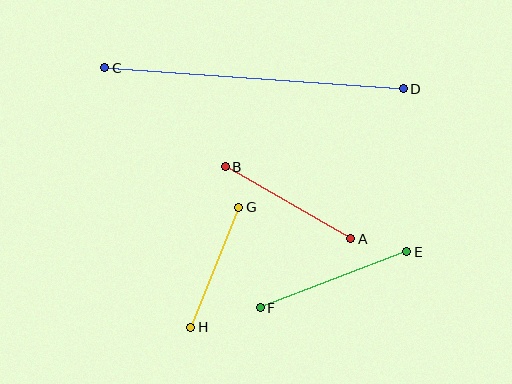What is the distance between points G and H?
The distance is approximately 129 pixels.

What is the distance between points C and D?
The distance is approximately 299 pixels.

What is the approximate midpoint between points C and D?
The midpoint is at approximately (254, 78) pixels.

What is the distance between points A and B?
The distance is approximately 145 pixels.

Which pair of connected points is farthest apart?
Points C and D are farthest apart.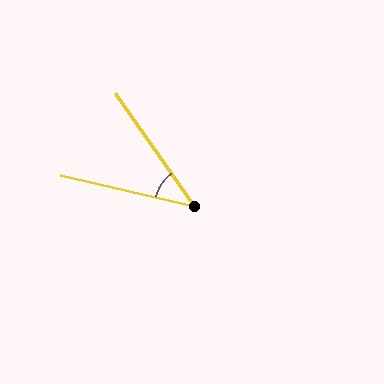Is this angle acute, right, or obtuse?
It is acute.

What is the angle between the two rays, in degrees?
Approximately 42 degrees.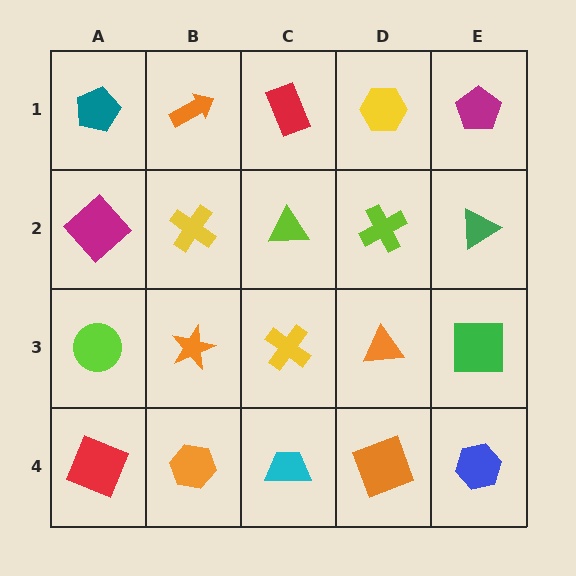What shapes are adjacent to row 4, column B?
An orange star (row 3, column B), a red square (row 4, column A), a cyan trapezoid (row 4, column C).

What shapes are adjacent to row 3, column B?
A yellow cross (row 2, column B), an orange hexagon (row 4, column B), a lime circle (row 3, column A), a yellow cross (row 3, column C).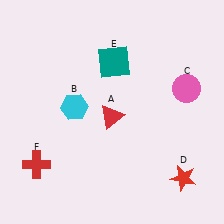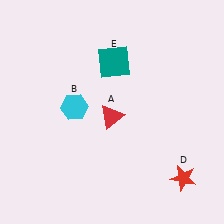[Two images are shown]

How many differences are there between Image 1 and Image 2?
There are 2 differences between the two images.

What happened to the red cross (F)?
The red cross (F) was removed in Image 2. It was in the bottom-left area of Image 1.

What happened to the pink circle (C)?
The pink circle (C) was removed in Image 2. It was in the top-right area of Image 1.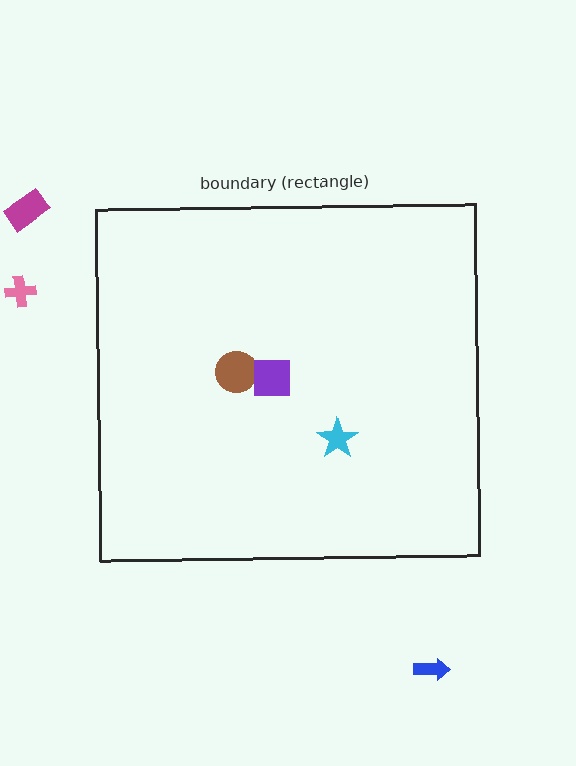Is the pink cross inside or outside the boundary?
Outside.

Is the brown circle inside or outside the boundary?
Inside.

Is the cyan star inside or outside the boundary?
Inside.